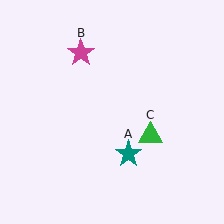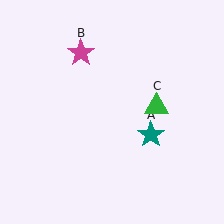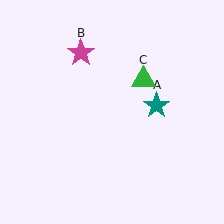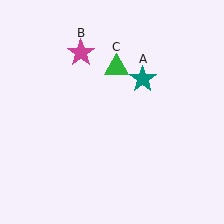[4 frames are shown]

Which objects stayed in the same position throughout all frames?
Magenta star (object B) remained stationary.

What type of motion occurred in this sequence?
The teal star (object A), green triangle (object C) rotated counterclockwise around the center of the scene.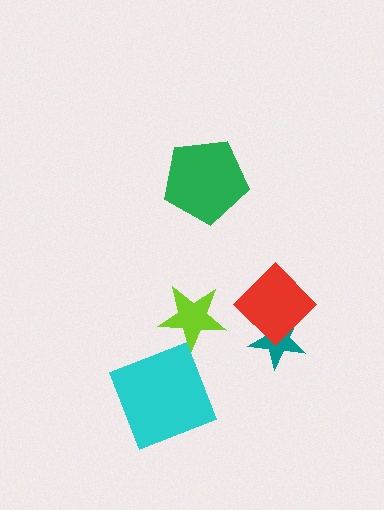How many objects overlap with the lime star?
0 objects overlap with the lime star.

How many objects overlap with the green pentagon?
0 objects overlap with the green pentagon.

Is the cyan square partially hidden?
No, no other shape covers it.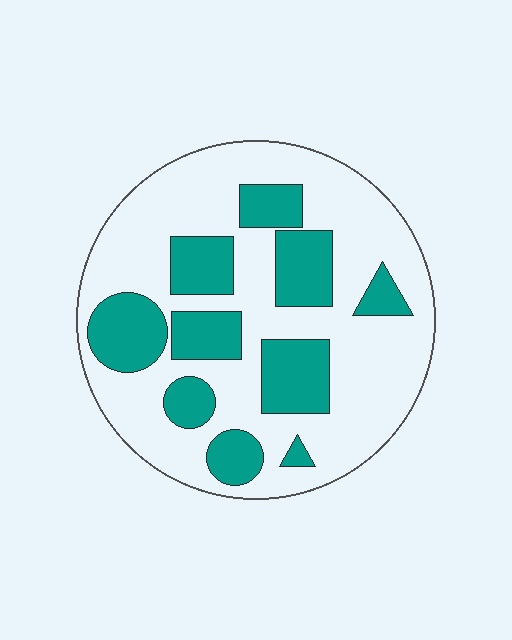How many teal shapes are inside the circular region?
10.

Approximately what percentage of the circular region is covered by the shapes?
Approximately 30%.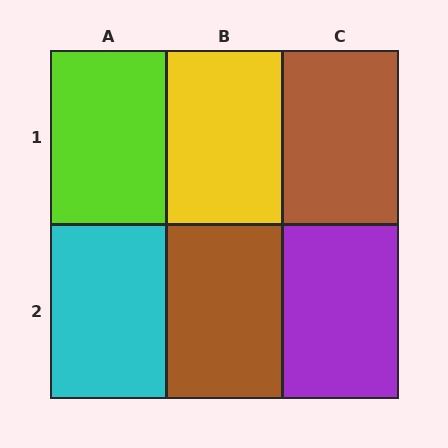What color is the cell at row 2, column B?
Brown.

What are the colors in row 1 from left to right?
Lime, yellow, brown.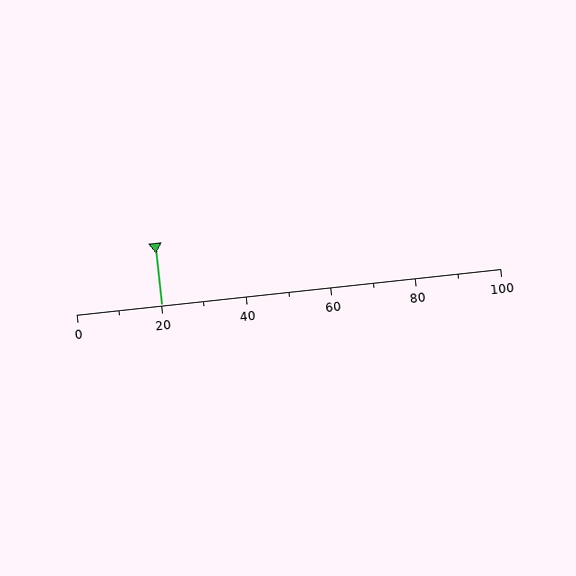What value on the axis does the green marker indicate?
The marker indicates approximately 20.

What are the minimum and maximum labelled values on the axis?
The axis runs from 0 to 100.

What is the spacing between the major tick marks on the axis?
The major ticks are spaced 20 apart.